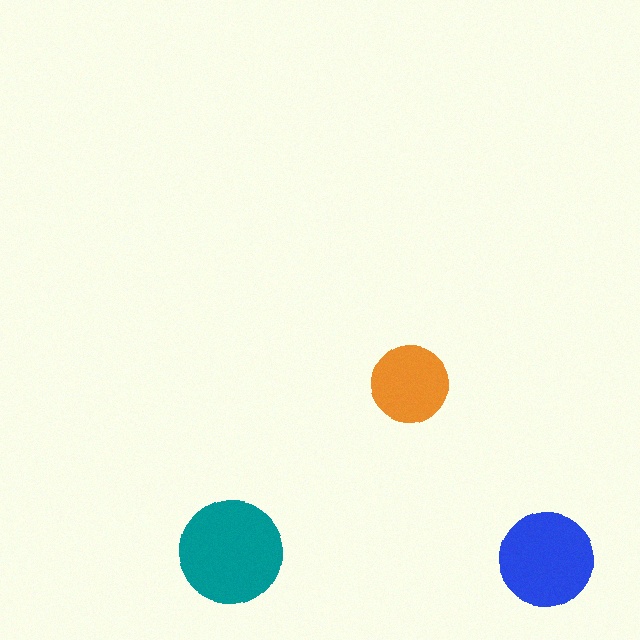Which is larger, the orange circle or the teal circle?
The teal one.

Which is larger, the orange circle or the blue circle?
The blue one.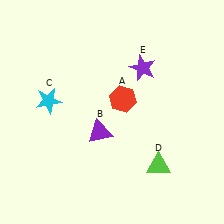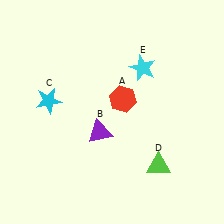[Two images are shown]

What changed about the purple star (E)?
In Image 1, E is purple. In Image 2, it changed to cyan.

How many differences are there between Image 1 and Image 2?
There is 1 difference between the two images.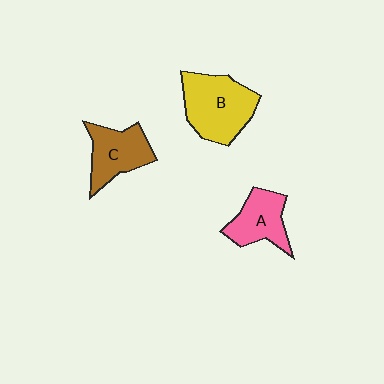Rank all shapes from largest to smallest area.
From largest to smallest: B (yellow), C (brown), A (pink).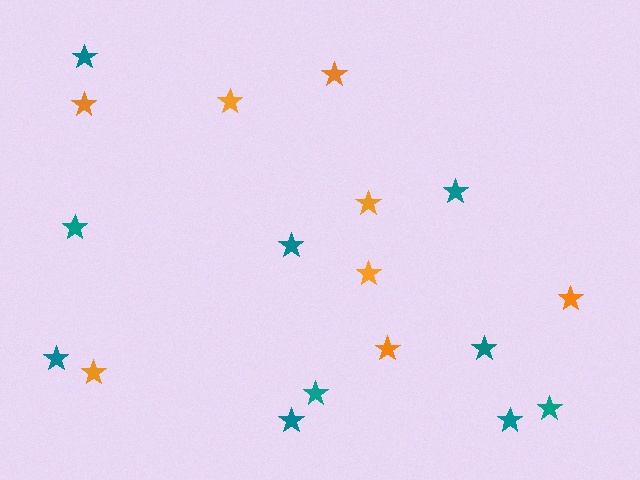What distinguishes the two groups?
There are 2 groups: one group of teal stars (10) and one group of orange stars (8).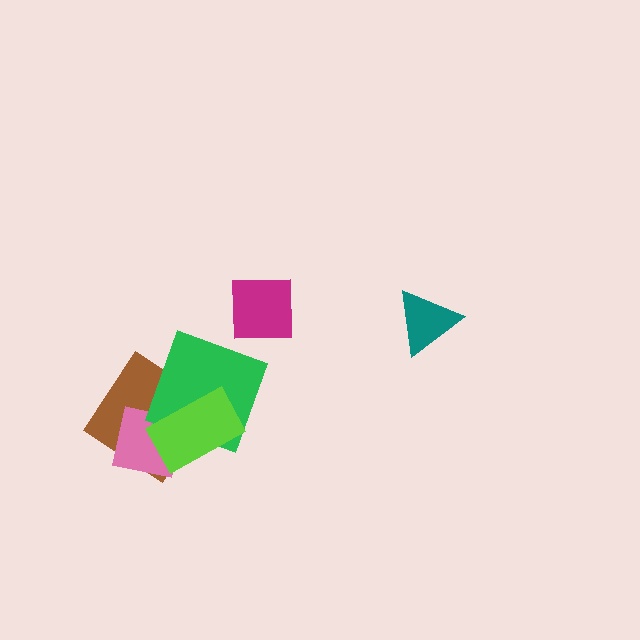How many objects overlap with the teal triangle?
0 objects overlap with the teal triangle.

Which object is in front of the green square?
The lime rectangle is in front of the green square.